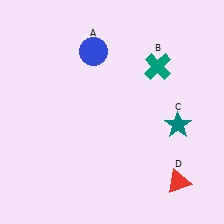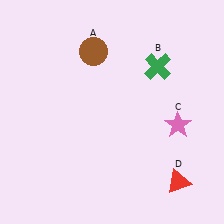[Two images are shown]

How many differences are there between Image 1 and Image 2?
There are 3 differences between the two images.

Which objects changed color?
A changed from blue to brown. B changed from teal to green. C changed from teal to pink.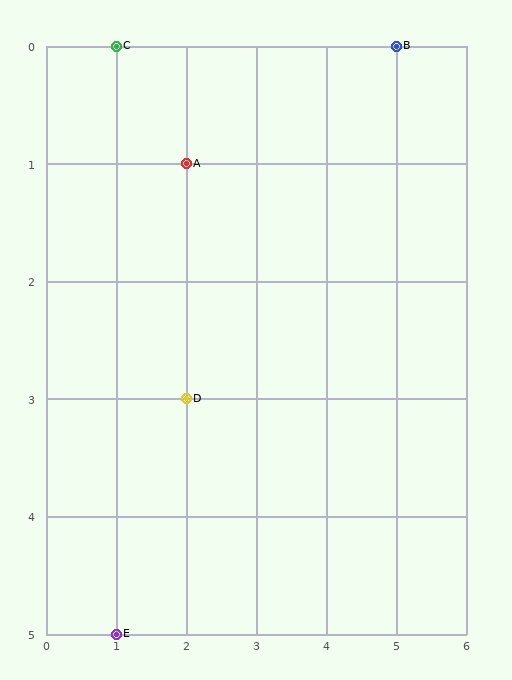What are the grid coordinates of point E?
Point E is at grid coordinates (1, 5).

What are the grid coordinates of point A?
Point A is at grid coordinates (2, 1).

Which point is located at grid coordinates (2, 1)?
Point A is at (2, 1).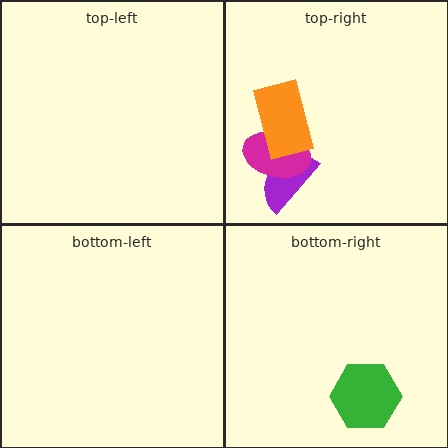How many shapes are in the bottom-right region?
1.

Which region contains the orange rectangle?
The top-right region.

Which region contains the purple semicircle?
The top-right region.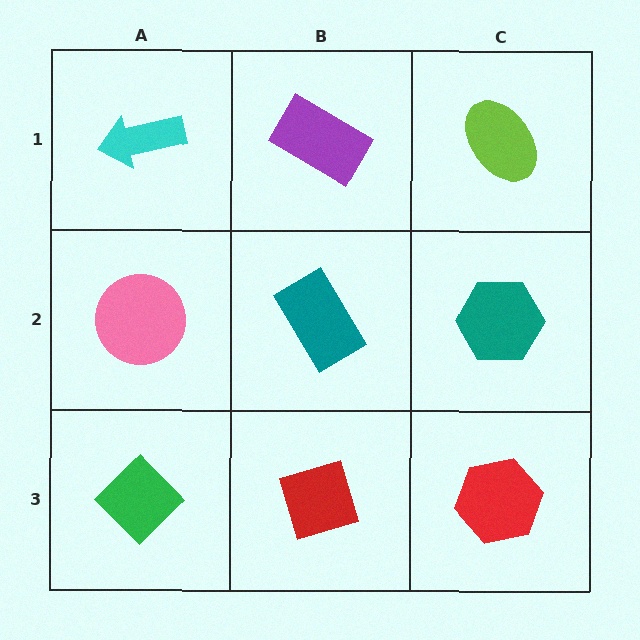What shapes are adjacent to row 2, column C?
A lime ellipse (row 1, column C), a red hexagon (row 3, column C), a teal rectangle (row 2, column B).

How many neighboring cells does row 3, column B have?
3.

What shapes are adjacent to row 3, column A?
A pink circle (row 2, column A), a red diamond (row 3, column B).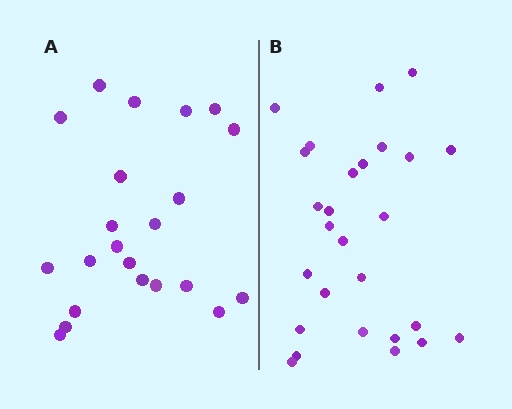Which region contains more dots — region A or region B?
Region B (the right region) has more dots.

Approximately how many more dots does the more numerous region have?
Region B has about 5 more dots than region A.